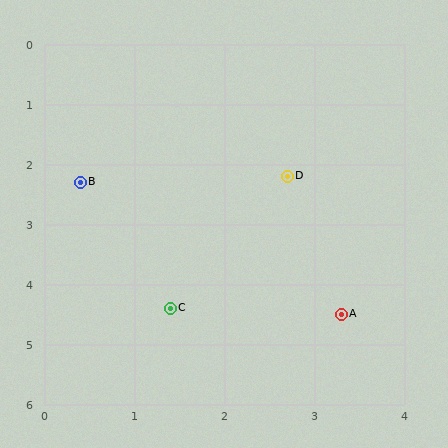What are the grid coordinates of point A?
Point A is at approximately (3.3, 4.5).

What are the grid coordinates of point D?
Point D is at approximately (2.7, 2.2).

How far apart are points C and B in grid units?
Points C and B are about 2.3 grid units apart.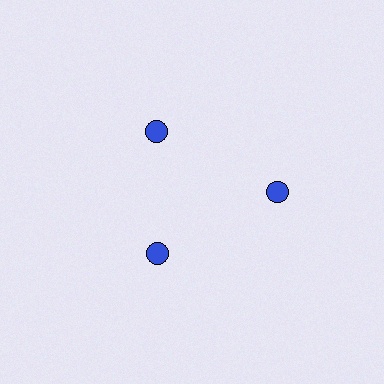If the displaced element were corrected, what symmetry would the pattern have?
It would have 3-fold rotational symmetry — the pattern would map onto itself every 120 degrees.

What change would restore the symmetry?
The symmetry would be restored by moving it inward, back onto the ring so that all 3 circles sit at equal angles and equal distance from the center.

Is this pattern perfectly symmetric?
No. The 3 blue circles are arranged in a ring, but one element near the 3 o'clock position is pushed outward from the center, breaking the 3-fold rotational symmetry.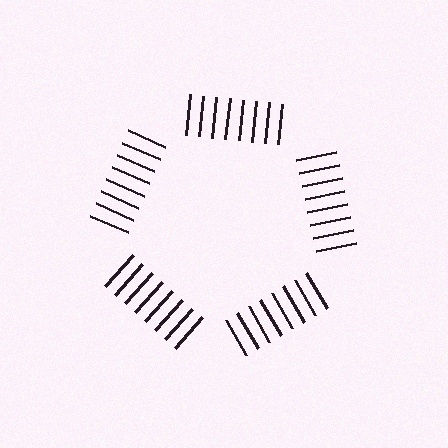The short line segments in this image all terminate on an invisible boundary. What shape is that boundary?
An illusory pentagon — the line segments terminate on its edges but no continuous stroke is drawn.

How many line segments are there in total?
40 — 8 along each of the 5 edges.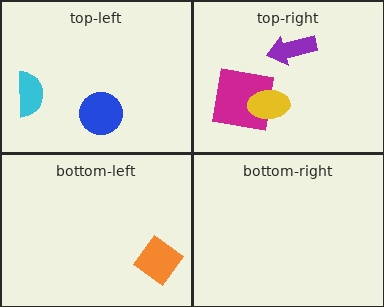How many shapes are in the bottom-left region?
1.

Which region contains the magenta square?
The top-right region.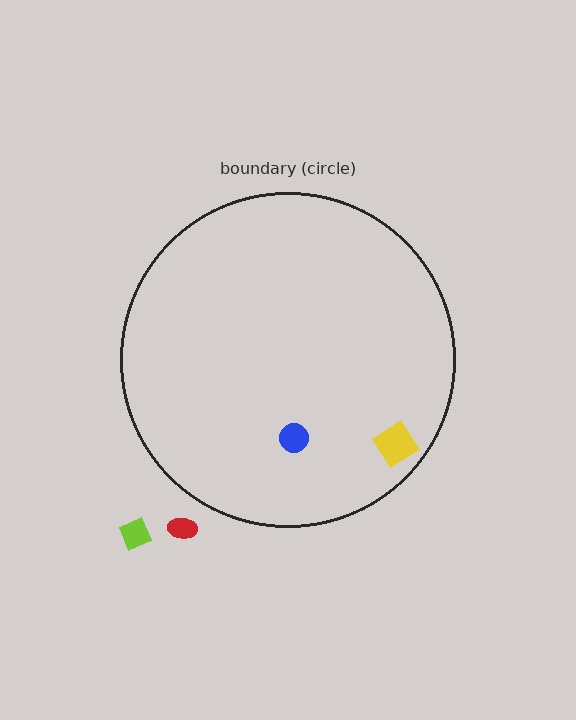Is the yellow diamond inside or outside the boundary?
Inside.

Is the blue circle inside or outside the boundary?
Inside.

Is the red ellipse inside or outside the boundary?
Outside.